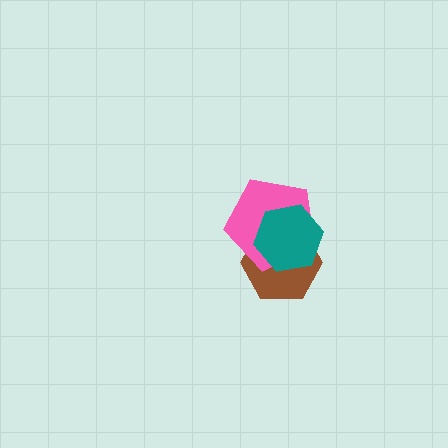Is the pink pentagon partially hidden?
Yes, it is partially covered by another shape.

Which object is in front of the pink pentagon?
The teal hexagon is in front of the pink pentagon.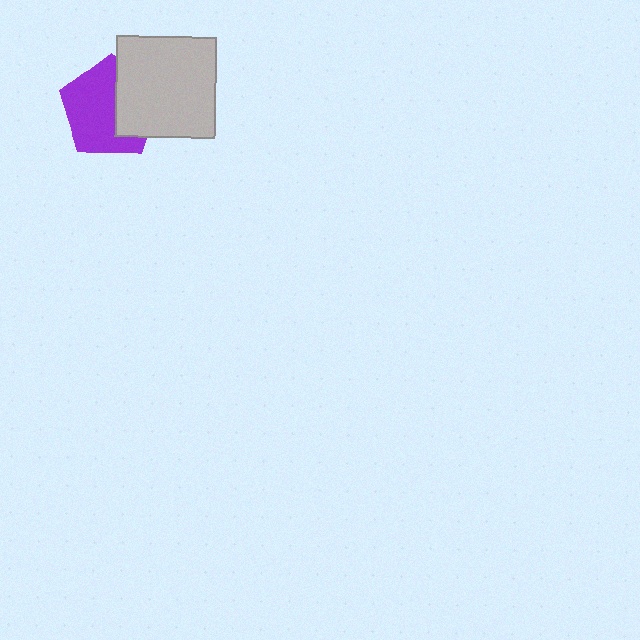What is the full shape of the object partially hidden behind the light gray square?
The partially hidden object is a purple pentagon.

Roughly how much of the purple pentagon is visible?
About half of it is visible (roughly 63%).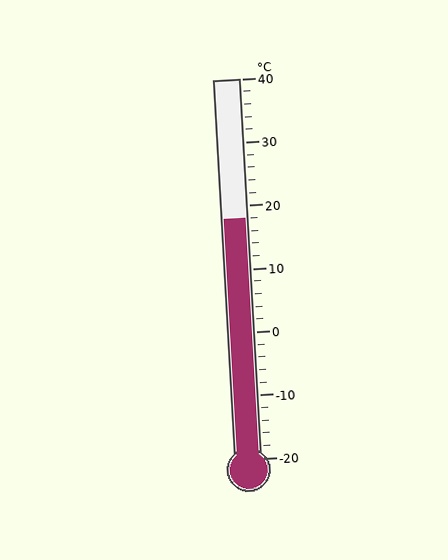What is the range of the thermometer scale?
The thermometer scale ranges from -20°C to 40°C.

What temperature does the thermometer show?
The thermometer shows approximately 18°C.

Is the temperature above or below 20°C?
The temperature is below 20°C.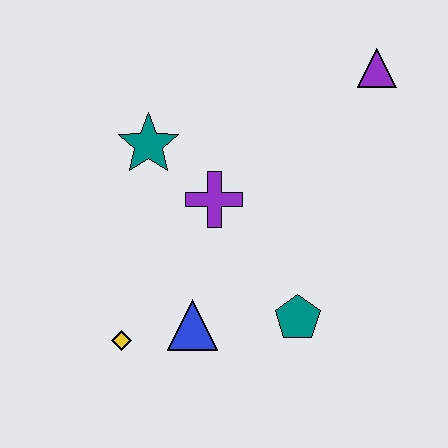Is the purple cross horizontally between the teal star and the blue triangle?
No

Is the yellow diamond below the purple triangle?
Yes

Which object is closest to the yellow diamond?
The blue triangle is closest to the yellow diamond.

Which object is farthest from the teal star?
The purple triangle is farthest from the teal star.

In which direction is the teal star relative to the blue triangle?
The teal star is above the blue triangle.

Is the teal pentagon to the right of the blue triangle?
Yes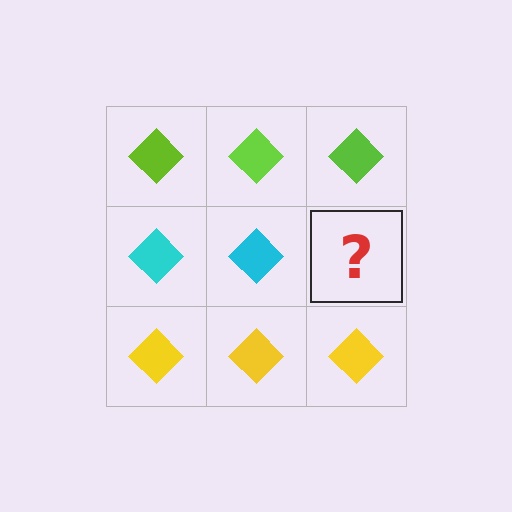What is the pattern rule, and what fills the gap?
The rule is that each row has a consistent color. The gap should be filled with a cyan diamond.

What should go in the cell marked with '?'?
The missing cell should contain a cyan diamond.